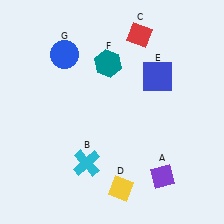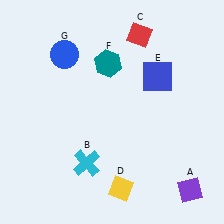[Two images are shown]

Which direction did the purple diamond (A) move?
The purple diamond (A) moved right.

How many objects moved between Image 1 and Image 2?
1 object moved between the two images.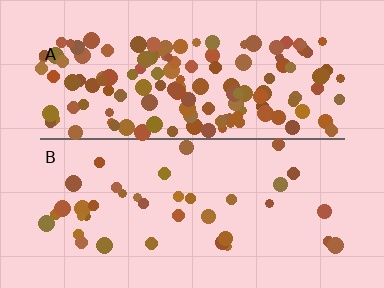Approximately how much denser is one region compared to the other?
Approximately 3.8× — region A over region B.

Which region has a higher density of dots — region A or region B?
A (the top).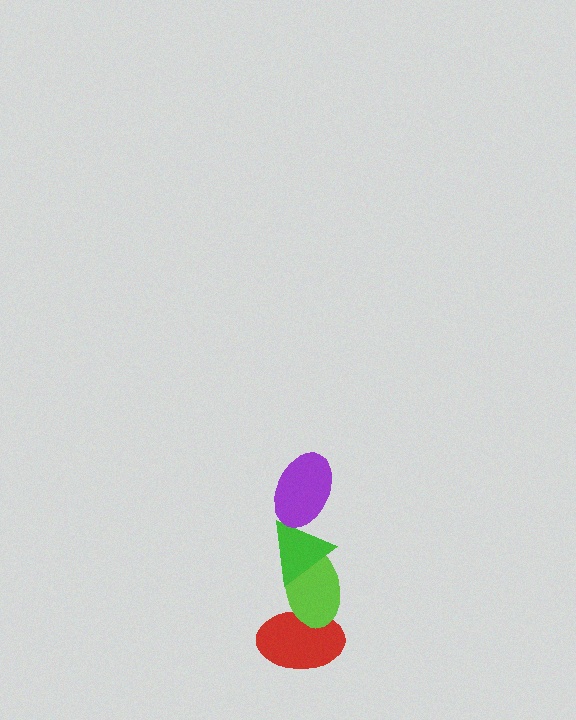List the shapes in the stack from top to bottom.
From top to bottom: the purple ellipse, the green triangle, the lime ellipse, the red ellipse.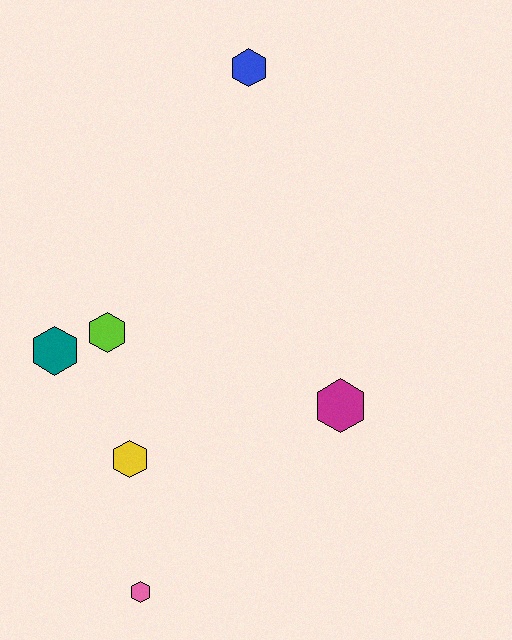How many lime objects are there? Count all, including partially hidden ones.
There is 1 lime object.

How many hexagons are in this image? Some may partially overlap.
There are 6 hexagons.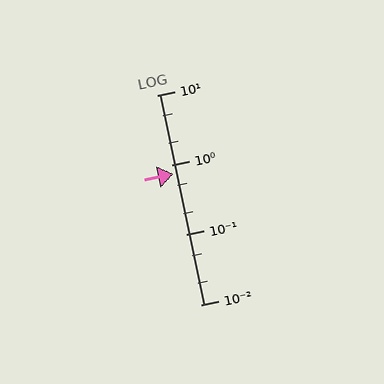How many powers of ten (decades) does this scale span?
The scale spans 3 decades, from 0.01 to 10.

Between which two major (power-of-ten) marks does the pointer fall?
The pointer is between 0.1 and 1.